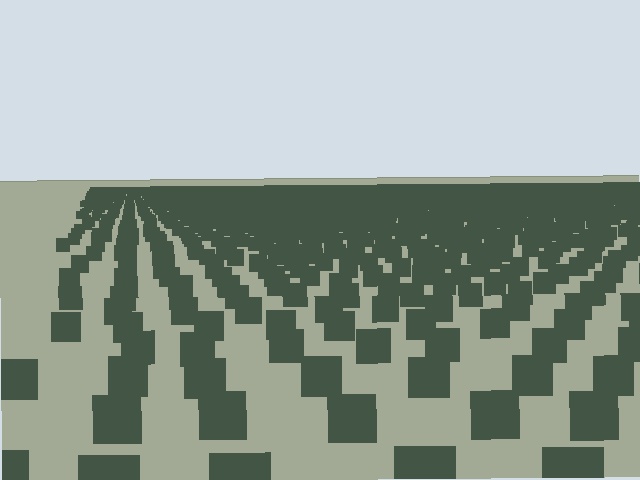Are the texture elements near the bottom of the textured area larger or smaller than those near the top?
Larger. Near the bottom, elements are closer to the viewer and appear at a bigger on-screen size.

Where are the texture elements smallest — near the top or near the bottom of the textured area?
Near the top.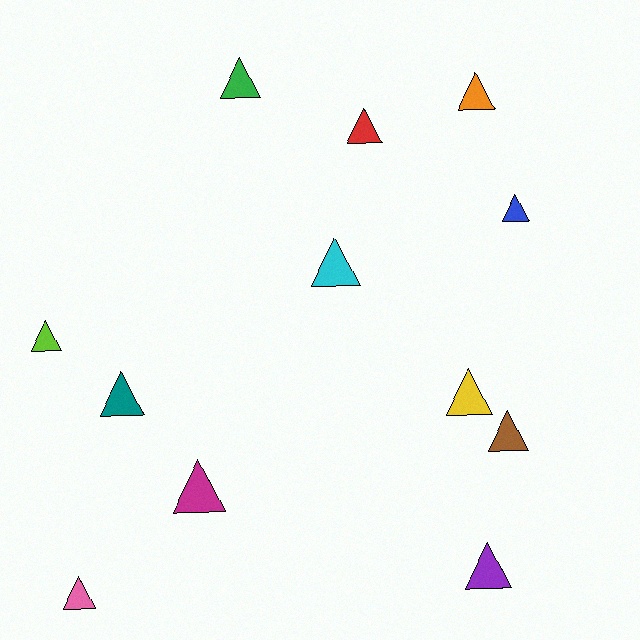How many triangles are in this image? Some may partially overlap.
There are 12 triangles.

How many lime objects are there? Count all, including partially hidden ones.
There is 1 lime object.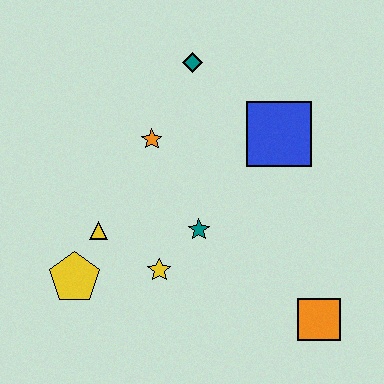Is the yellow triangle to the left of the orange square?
Yes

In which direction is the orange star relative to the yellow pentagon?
The orange star is above the yellow pentagon.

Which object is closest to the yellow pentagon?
The yellow triangle is closest to the yellow pentagon.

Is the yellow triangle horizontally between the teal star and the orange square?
No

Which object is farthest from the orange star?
The orange square is farthest from the orange star.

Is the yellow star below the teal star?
Yes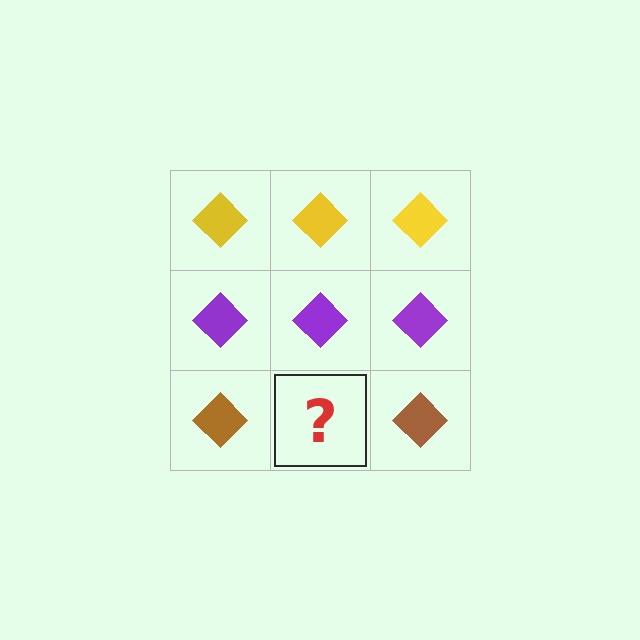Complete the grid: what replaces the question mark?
The question mark should be replaced with a brown diamond.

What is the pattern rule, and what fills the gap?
The rule is that each row has a consistent color. The gap should be filled with a brown diamond.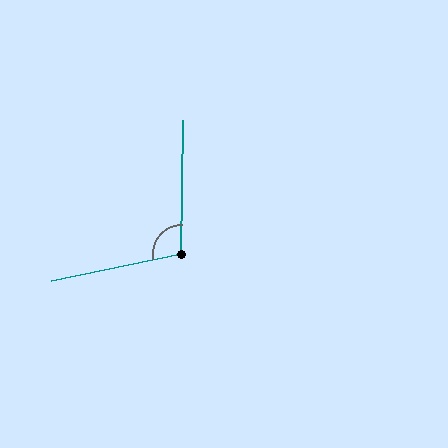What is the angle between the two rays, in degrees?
Approximately 103 degrees.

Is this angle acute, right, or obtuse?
It is obtuse.